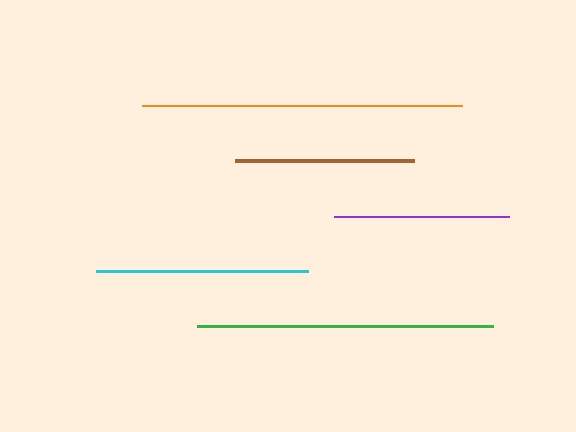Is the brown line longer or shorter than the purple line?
The brown line is longer than the purple line.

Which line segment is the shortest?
The purple line is the shortest at approximately 174 pixels.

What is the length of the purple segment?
The purple segment is approximately 174 pixels long.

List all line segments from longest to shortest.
From longest to shortest: orange, green, cyan, brown, purple.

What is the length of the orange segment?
The orange segment is approximately 320 pixels long.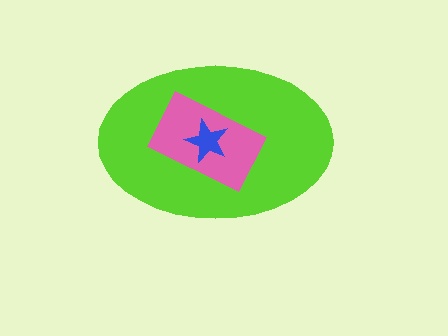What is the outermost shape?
The lime ellipse.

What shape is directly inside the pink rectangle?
The blue star.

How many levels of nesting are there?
3.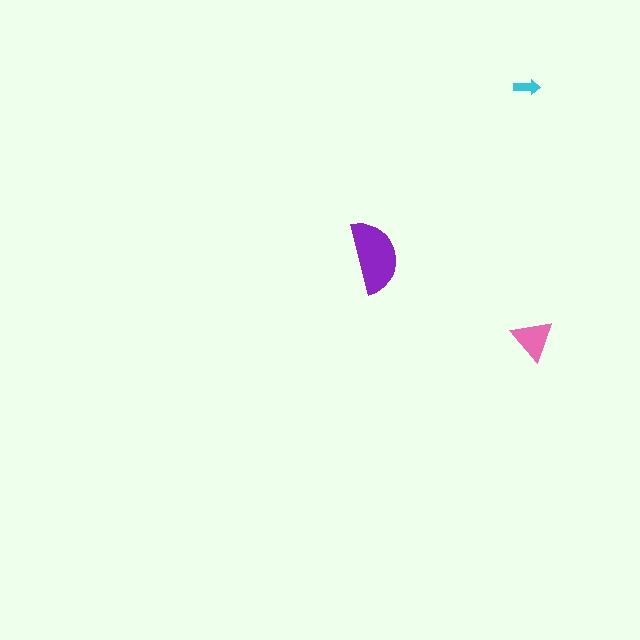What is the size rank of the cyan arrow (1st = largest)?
3rd.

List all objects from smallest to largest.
The cyan arrow, the pink triangle, the purple semicircle.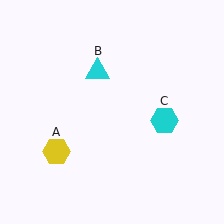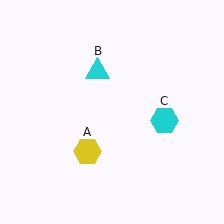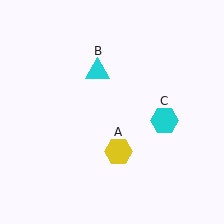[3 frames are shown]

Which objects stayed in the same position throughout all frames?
Cyan triangle (object B) and cyan hexagon (object C) remained stationary.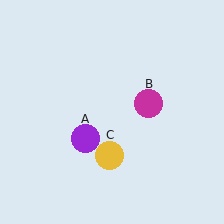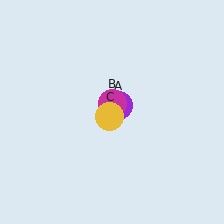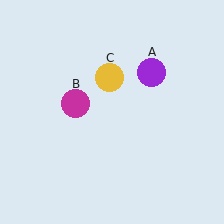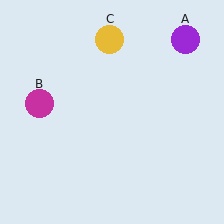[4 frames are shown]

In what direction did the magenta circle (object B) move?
The magenta circle (object B) moved left.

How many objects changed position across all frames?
3 objects changed position: purple circle (object A), magenta circle (object B), yellow circle (object C).